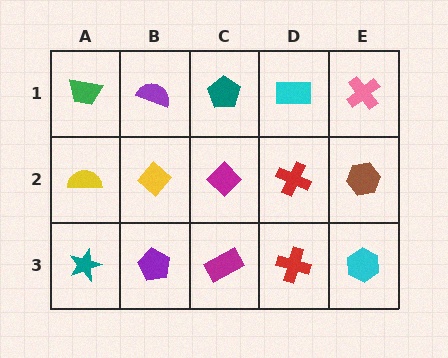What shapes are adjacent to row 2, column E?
A pink cross (row 1, column E), a cyan hexagon (row 3, column E), a red cross (row 2, column D).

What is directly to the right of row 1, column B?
A teal pentagon.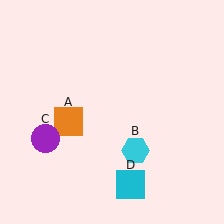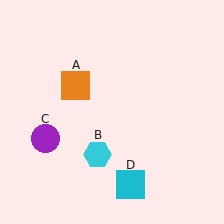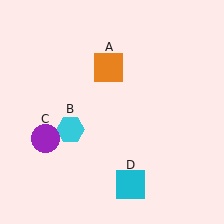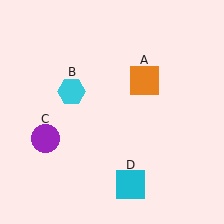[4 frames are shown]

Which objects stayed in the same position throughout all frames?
Purple circle (object C) and cyan square (object D) remained stationary.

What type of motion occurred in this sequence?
The orange square (object A), cyan hexagon (object B) rotated clockwise around the center of the scene.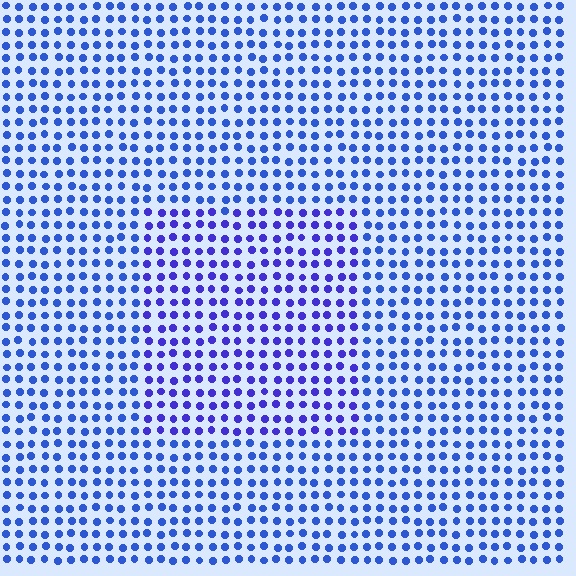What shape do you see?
I see a rectangle.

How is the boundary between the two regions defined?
The boundary is defined purely by a slight shift in hue (about 23 degrees). Spacing, size, and orientation are identical on both sides.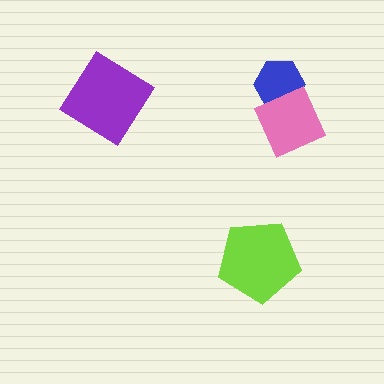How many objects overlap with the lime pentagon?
0 objects overlap with the lime pentagon.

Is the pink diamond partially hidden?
No, no other shape covers it.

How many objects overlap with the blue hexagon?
1 object overlaps with the blue hexagon.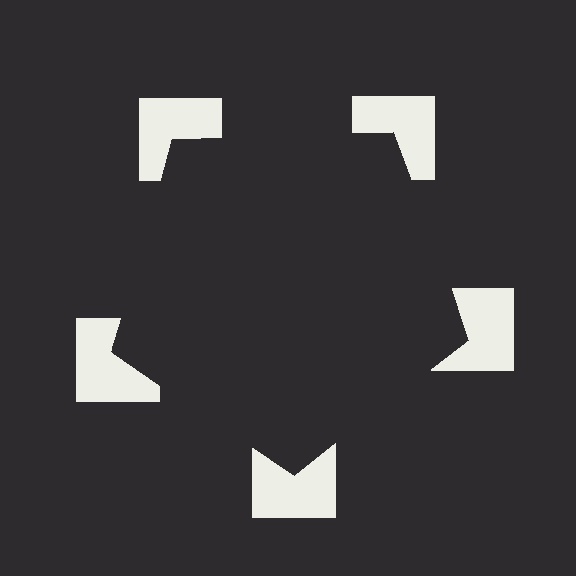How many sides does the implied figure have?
5 sides.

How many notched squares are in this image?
There are 5 — one at each vertex of the illusory pentagon.